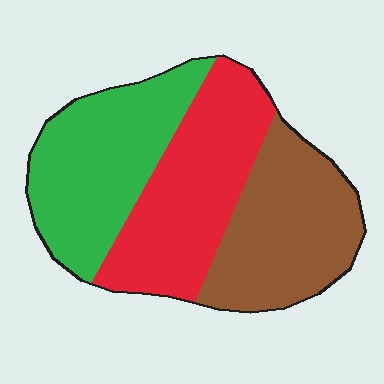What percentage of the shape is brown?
Brown takes up about one third (1/3) of the shape.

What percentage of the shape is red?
Red takes up between a third and a half of the shape.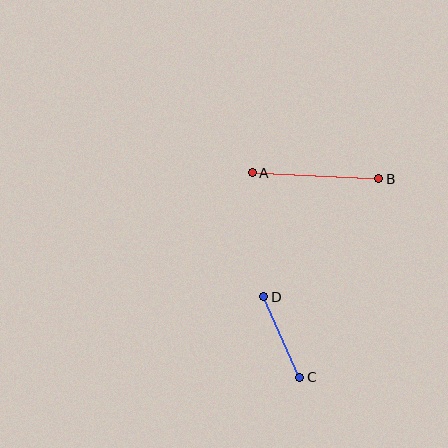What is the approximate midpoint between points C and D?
The midpoint is at approximately (282, 337) pixels.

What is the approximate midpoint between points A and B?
The midpoint is at approximately (316, 176) pixels.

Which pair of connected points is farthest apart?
Points A and B are farthest apart.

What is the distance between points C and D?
The distance is approximately 89 pixels.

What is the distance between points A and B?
The distance is approximately 127 pixels.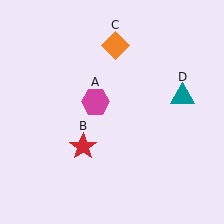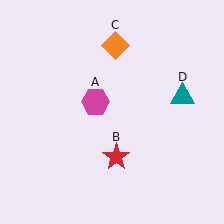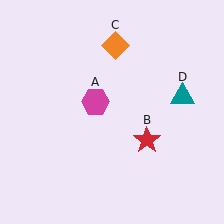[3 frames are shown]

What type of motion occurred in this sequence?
The red star (object B) rotated counterclockwise around the center of the scene.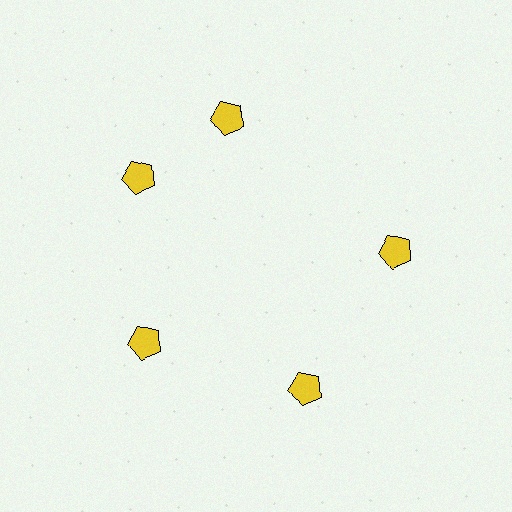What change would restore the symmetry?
The symmetry would be restored by rotating it back into even spacing with its neighbors so that all 5 pentagons sit at equal angles and equal distance from the center.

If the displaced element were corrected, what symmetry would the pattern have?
It would have 5-fold rotational symmetry — the pattern would map onto itself every 72 degrees.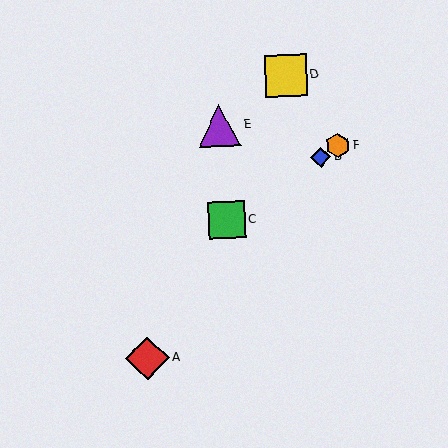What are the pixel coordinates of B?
Object B is at (321, 157).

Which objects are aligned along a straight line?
Objects B, C, F are aligned along a straight line.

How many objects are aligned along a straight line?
3 objects (B, C, F) are aligned along a straight line.